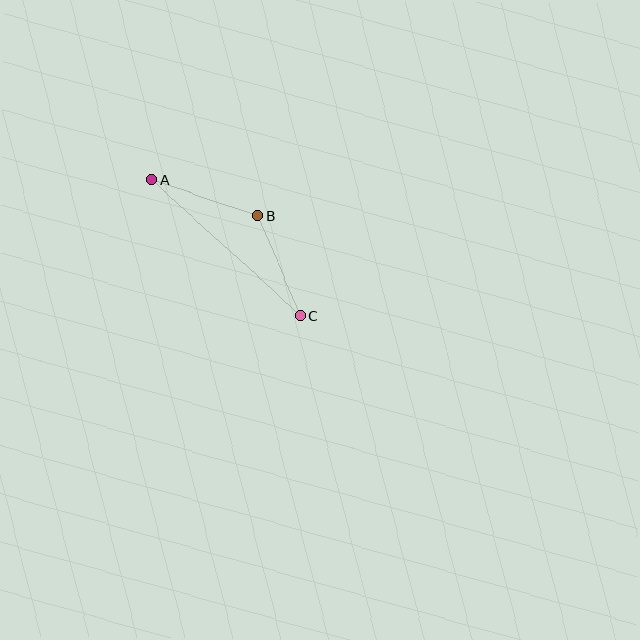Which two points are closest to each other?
Points B and C are closest to each other.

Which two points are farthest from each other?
Points A and C are farthest from each other.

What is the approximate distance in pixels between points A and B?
The distance between A and B is approximately 112 pixels.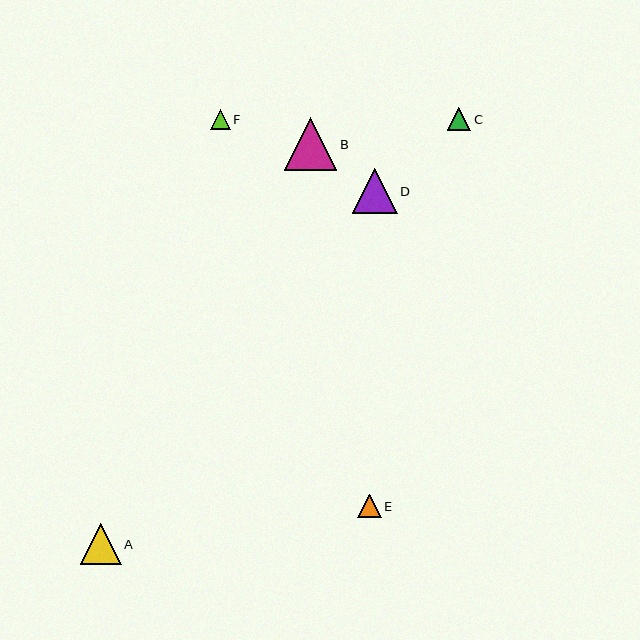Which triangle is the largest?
Triangle B is the largest with a size of approximately 52 pixels.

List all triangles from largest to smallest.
From largest to smallest: B, D, A, C, E, F.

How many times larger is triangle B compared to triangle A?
Triangle B is approximately 1.3 times the size of triangle A.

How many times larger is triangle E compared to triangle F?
Triangle E is approximately 1.2 times the size of triangle F.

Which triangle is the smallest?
Triangle F is the smallest with a size of approximately 20 pixels.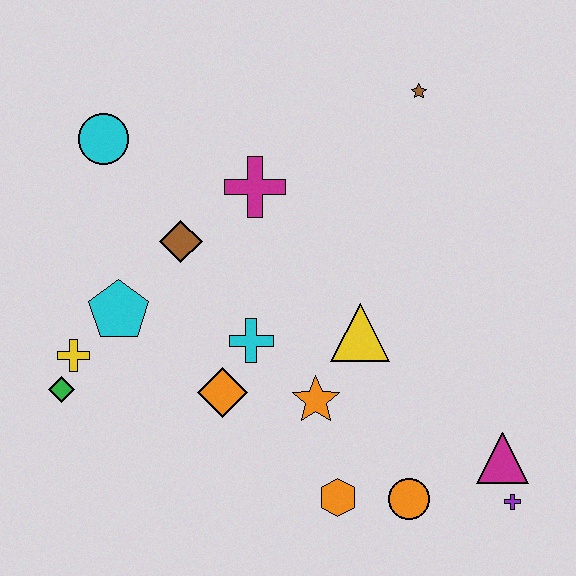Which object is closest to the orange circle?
The orange hexagon is closest to the orange circle.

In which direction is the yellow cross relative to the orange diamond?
The yellow cross is to the left of the orange diamond.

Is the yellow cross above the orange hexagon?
Yes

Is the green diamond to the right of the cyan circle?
No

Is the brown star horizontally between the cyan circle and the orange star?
No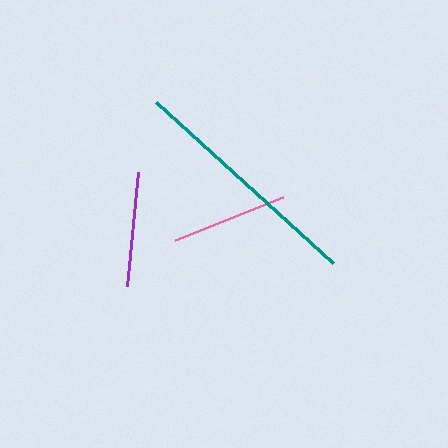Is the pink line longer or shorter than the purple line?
The pink line is longer than the purple line.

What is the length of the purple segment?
The purple segment is approximately 114 pixels long.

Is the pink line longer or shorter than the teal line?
The teal line is longer than the pink line.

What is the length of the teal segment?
The teal segment is approximately 239 pixels long.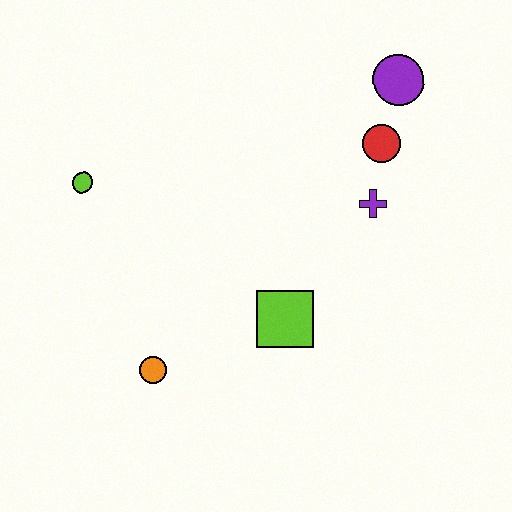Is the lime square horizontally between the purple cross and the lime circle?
Yes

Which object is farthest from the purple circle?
The orange circle is farthest from the purple circle.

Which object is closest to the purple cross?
The red circle is closest to the purple cross.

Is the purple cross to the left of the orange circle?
No